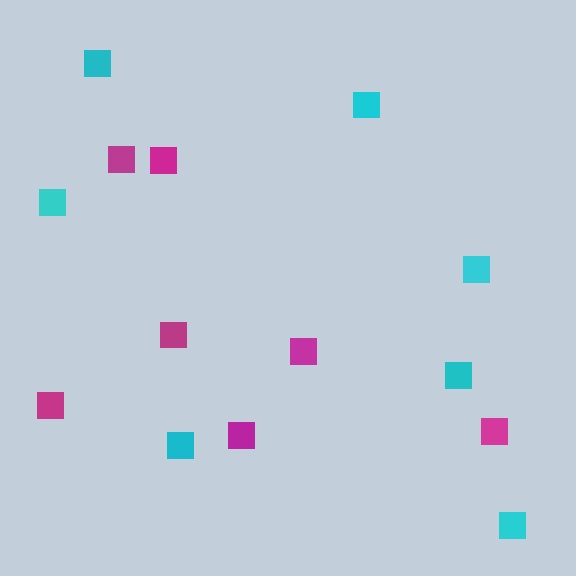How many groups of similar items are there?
There are 2 groups: one group of cyan squares (7) and one group of magenta squares (7).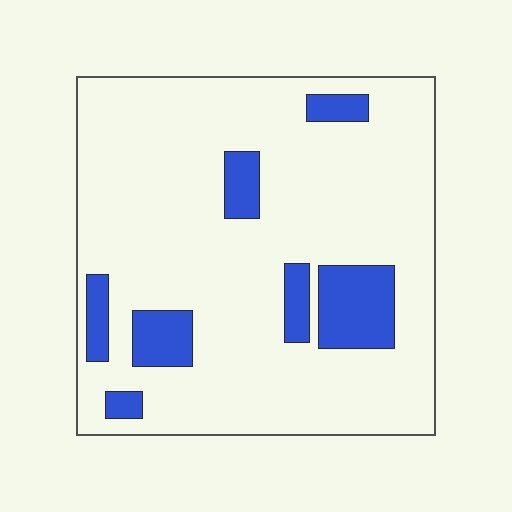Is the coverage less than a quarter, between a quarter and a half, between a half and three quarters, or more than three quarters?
Less than a quarter.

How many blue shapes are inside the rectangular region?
7.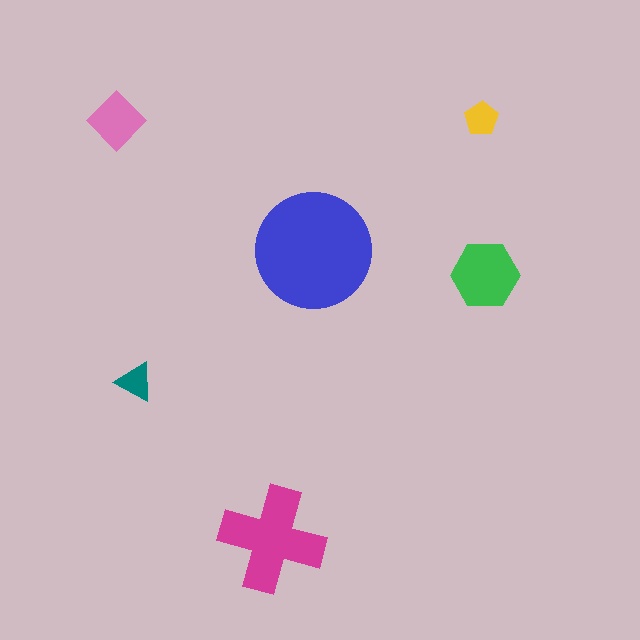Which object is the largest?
The blue circle.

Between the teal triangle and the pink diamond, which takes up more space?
The pink diamond.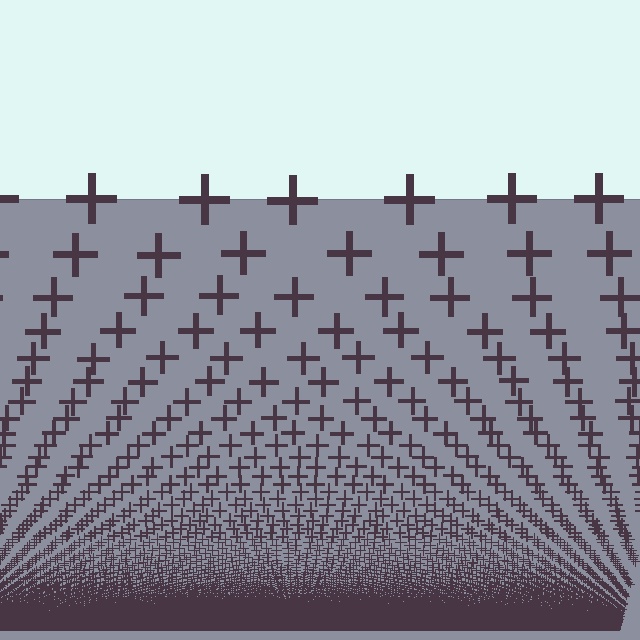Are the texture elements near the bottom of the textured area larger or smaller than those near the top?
Smaller. The gradient is inverted — elements near the bottom are smaller and denser.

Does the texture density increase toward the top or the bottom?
Density increases toward the bottom.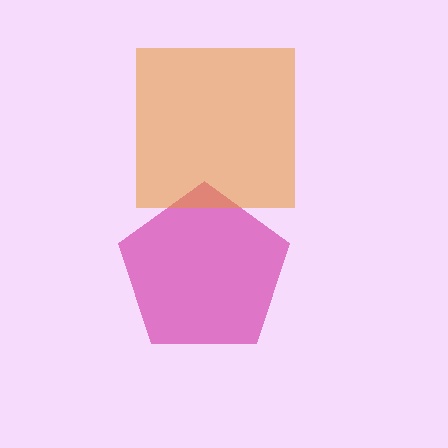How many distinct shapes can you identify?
There are 2 distinct shapes: a magenta pentagon, an orange square.